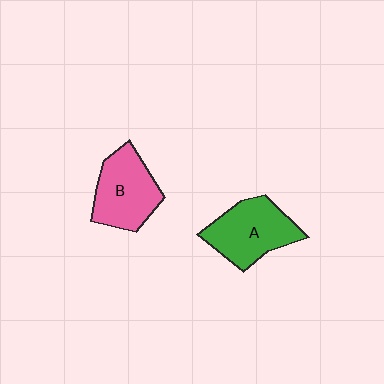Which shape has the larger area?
Shape A (green).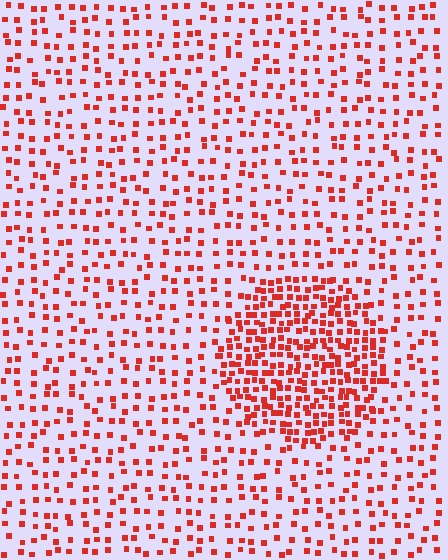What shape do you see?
I see a circle.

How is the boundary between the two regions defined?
The boundary is defined by a change in element density (approximately 2.4x ratio). All elements are the same color, size, and shape.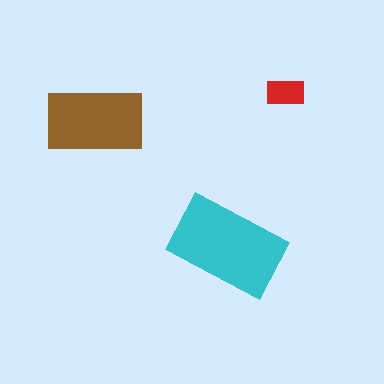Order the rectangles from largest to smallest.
the cyan one, the brown one, the red one.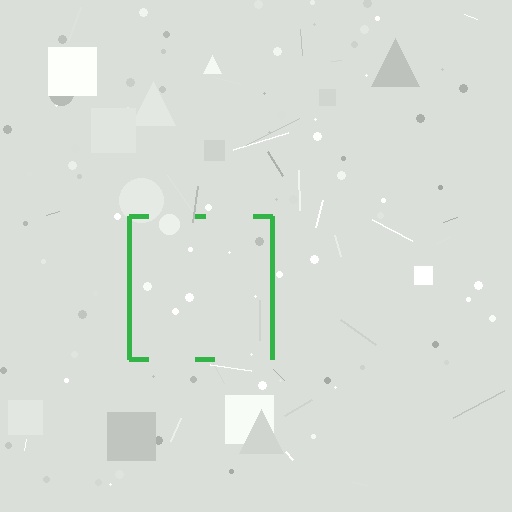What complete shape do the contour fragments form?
The contour fragments form a square.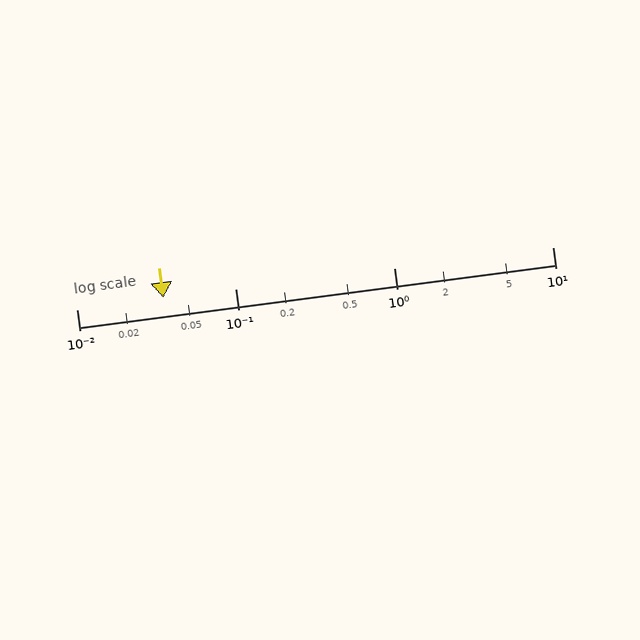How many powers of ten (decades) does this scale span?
The scale spans 3 decades, from 0.01 to 10.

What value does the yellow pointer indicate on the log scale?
The pointer indicates approximately 0.035.